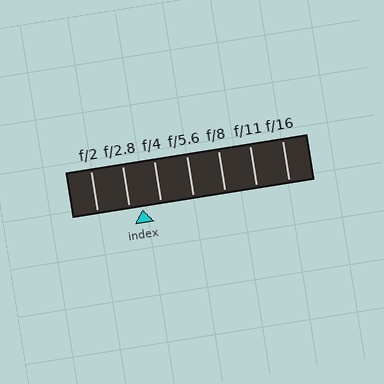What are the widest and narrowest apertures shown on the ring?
The widest aperture shown is f/2 and the narrowest is f/16.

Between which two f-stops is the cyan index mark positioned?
The index mark is between f/2.8 and f/4.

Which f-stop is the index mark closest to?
The index mark is closest to f/2.8.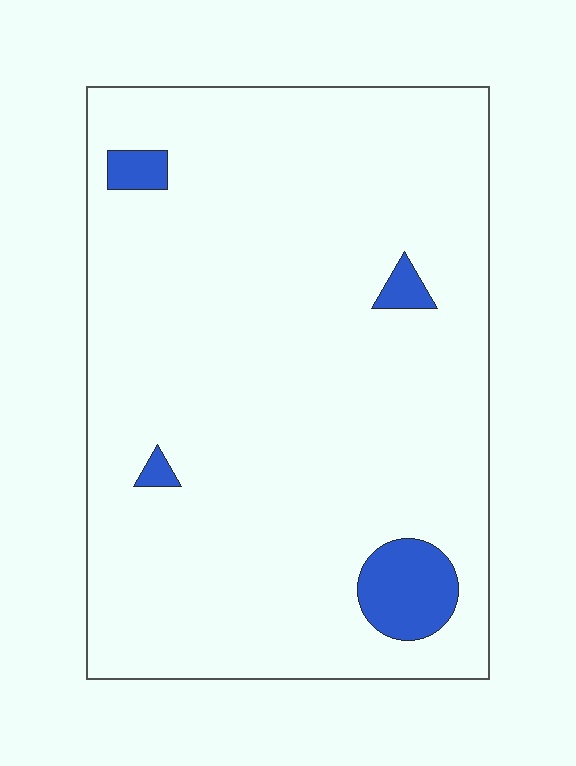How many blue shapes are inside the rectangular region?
4.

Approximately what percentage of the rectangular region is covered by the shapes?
Approximately 5%.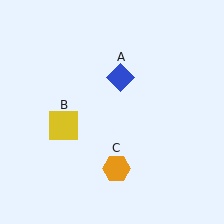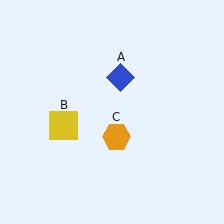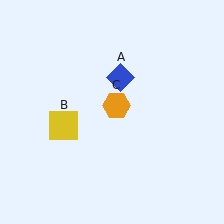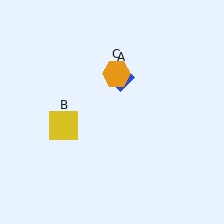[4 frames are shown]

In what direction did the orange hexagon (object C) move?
The orange hexagon (object C) moved up.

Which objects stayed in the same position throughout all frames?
Blue diamond (object A) and yellow square (object B) remained stationary.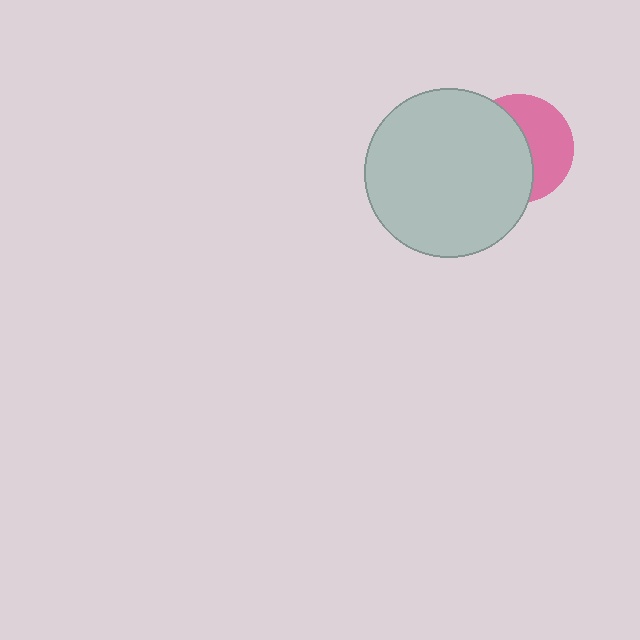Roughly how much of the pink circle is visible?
A small part of it is visible (roughly 45%).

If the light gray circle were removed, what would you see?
You would see the complete pink circle.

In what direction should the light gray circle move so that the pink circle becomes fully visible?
The light gray circle should move left. That is the shortest direction to clear the overlap and leave the pink circle fully visible.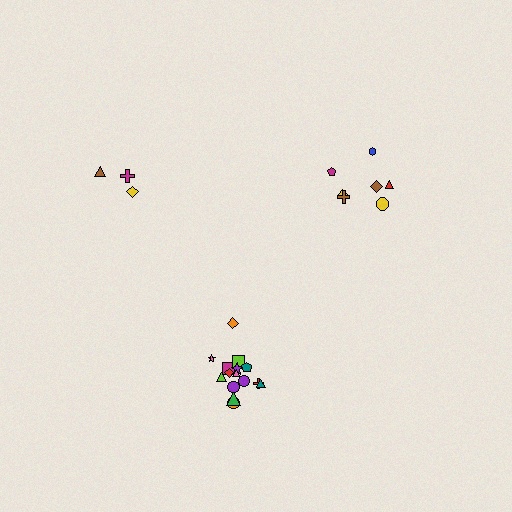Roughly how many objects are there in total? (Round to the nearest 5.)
Roughly 25 objects in total.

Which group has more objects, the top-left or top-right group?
The top-right group.